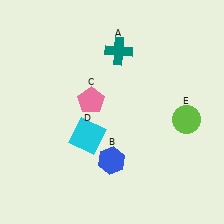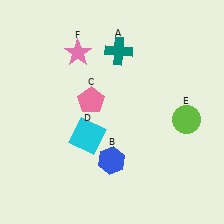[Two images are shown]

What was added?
A pink star (F) was added in Image 2.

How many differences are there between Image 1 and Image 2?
There is 1 difference between the two images.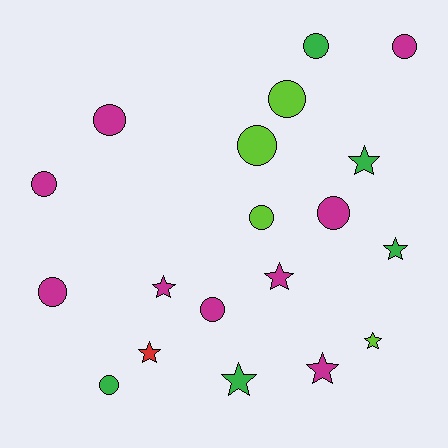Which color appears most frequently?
Magenta, with 9 objects.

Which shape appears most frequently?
Circle, with 11 objects.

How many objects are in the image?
There are 19 objects.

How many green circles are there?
There are 2 green circles.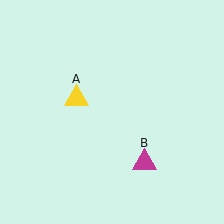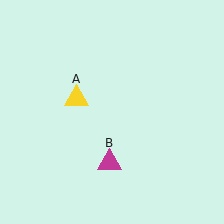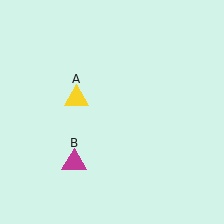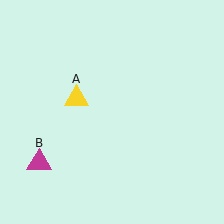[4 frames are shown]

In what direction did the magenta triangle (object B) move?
The magenta triangle (object B) moved left.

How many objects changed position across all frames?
1 object changed position: magenta triangle (object B).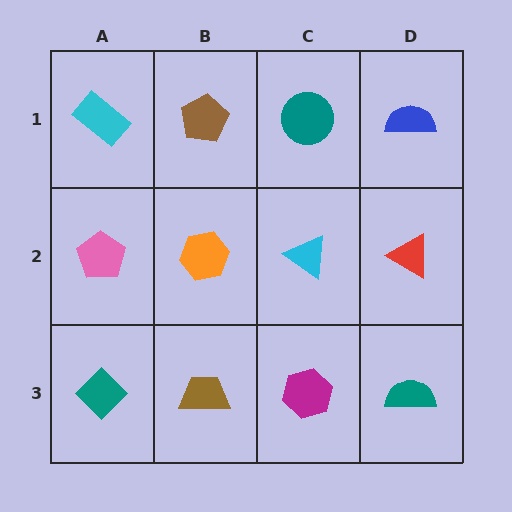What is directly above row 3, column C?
A cyan triangle.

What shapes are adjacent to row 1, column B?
An orange hexagon (row 2, column B), a cyan rectangle (row 1, column A), a teal circle (row 1, column C).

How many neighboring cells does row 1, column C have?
3.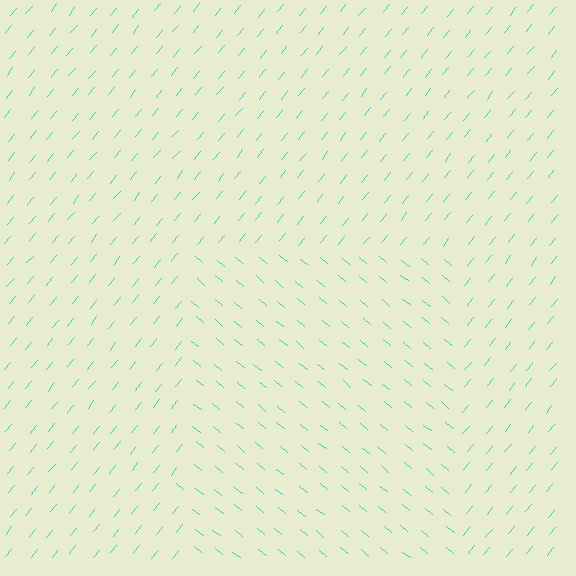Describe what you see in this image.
The image is filled with small cyan line segments. A rectangle region in the image has lines oriented differently from the surrounding lines, creating a visible texture boundary.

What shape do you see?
I see a rectangle.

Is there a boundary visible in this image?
Yes, there is a texture boundary formed by a change in line orientation.